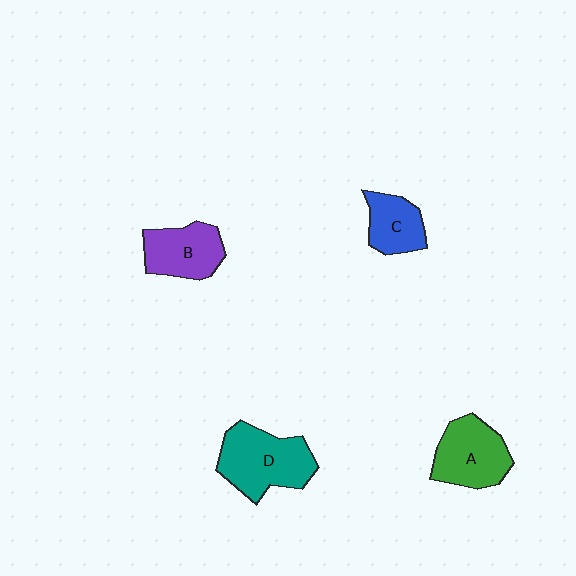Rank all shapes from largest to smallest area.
From largest to smallest: D (teal), A (green), B (purple), C (blue).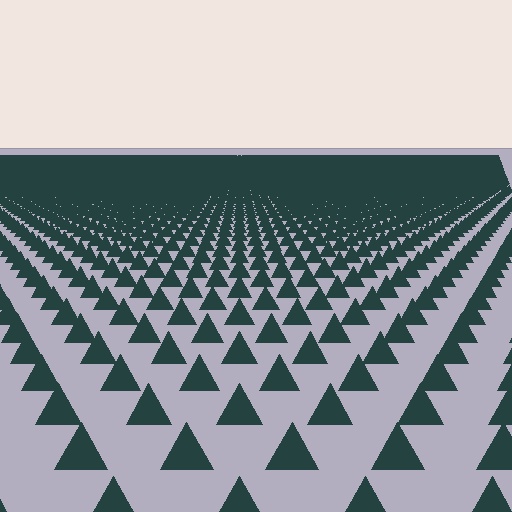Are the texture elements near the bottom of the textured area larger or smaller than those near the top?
Larger. Near the bottom, elements are closer to the viewer and appear at a bigger on-screen size.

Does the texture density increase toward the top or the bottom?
Density increases toward the top.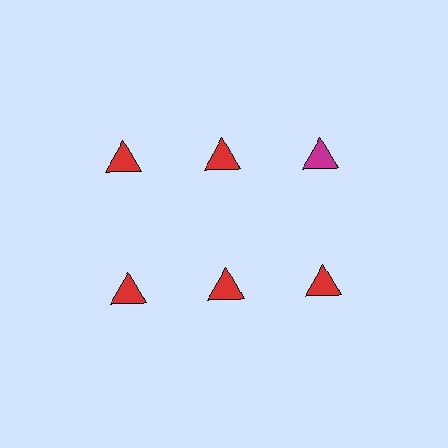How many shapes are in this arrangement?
There are 6 shapes arranged in a grid pattern.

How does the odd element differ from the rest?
It has a different color: magenta instead of red.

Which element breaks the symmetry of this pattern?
The magenta triangle in the top row, center column breaks the symmetry. All other shapes are red triangles.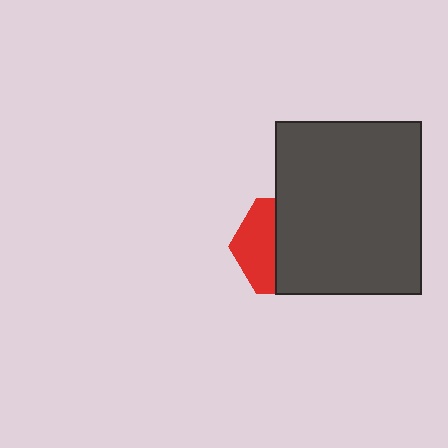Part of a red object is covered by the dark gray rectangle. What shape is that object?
It is a hexagon.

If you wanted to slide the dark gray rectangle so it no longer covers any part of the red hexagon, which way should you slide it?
Slide it right — that is the most direct way to separate the two shapes.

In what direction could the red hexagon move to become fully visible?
The red hexagon could move left. That would shift it out from behind the dark gray rectangle entirely.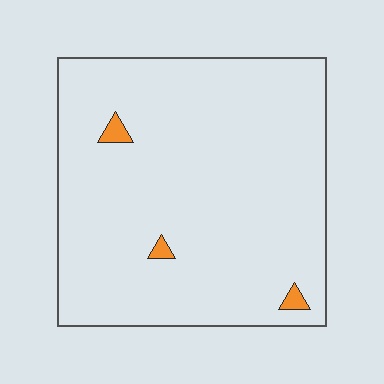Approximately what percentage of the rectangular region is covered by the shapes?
Approximately 0%.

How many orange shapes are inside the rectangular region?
3.